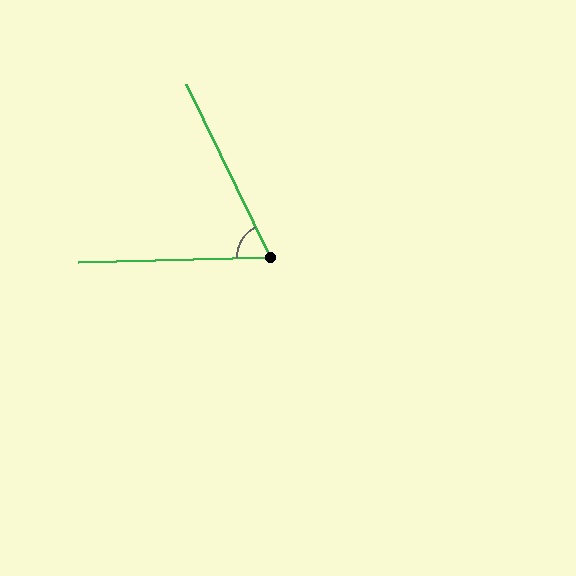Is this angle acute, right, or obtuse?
It is acute.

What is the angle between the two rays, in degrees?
Approximately 66 degrees.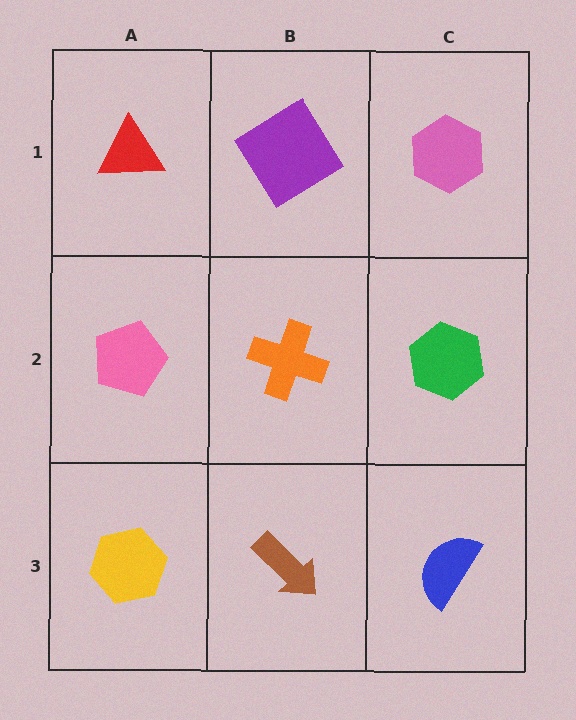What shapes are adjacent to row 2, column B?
A purple diamond (row 1, column B), a brown arrow (row 3, column B), a pink pentagon (row 2, column A), a green hexagon (row 2, column C).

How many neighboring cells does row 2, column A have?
3.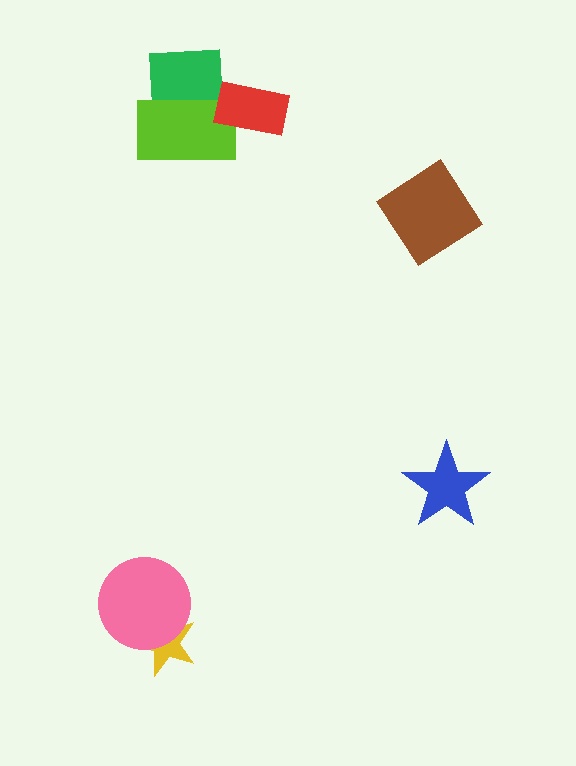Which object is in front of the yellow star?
The pink circle is in front of the yellow star.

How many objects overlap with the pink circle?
1 object overlaps with the pink circle.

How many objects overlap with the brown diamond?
0 objects overlap with the brown diamond.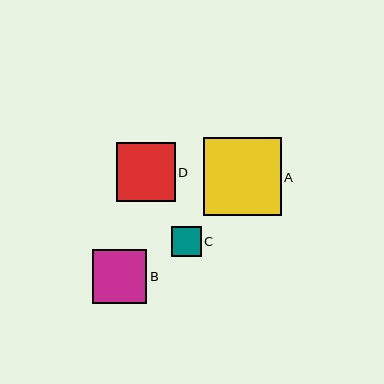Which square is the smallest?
Square C is the smallest with a size of approximately 30 pixels.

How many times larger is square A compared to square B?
Square A is approximately 1.4 times the size of square B.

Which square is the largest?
Square A is the largest with a size of approximately 78 pixels.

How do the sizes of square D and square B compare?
Square D and square B are approximately the same size.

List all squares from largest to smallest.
From largest to smallest: A, D, B, C.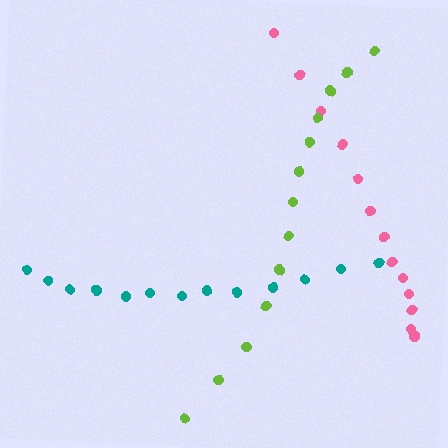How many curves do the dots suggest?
There are 3 distinct paths.